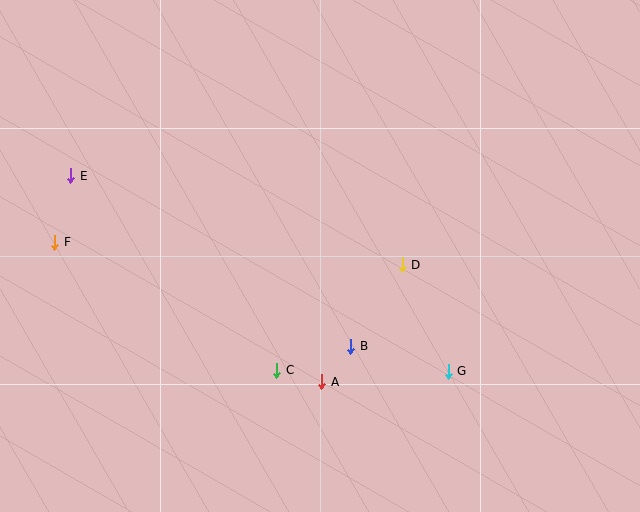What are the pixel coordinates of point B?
Point B is at (351, 346).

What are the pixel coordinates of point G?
Point G is at (448, 371).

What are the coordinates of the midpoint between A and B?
The midpoint between A and B is at (336, 364).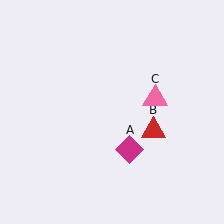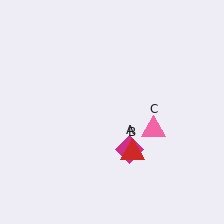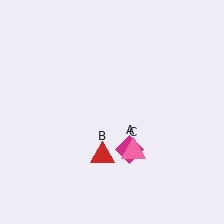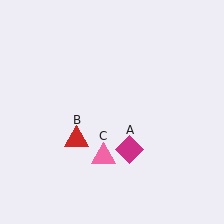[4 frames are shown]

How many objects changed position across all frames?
2 objects changed position: red triangle (object B), pink triangle (object C).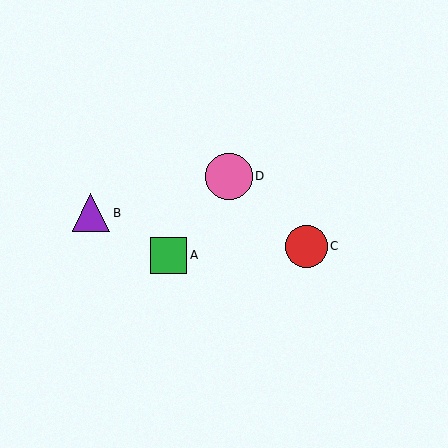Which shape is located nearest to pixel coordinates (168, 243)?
The green square (labeled A) at (169, 255) is nearest to that location.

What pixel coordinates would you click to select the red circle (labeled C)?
Click at (306, 246) to select the red circle C.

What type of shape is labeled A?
Shape A is a green square.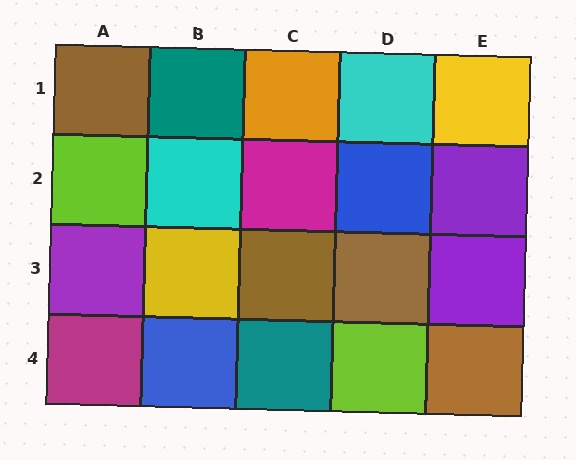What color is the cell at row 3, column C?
Brown.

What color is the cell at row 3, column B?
Yellow.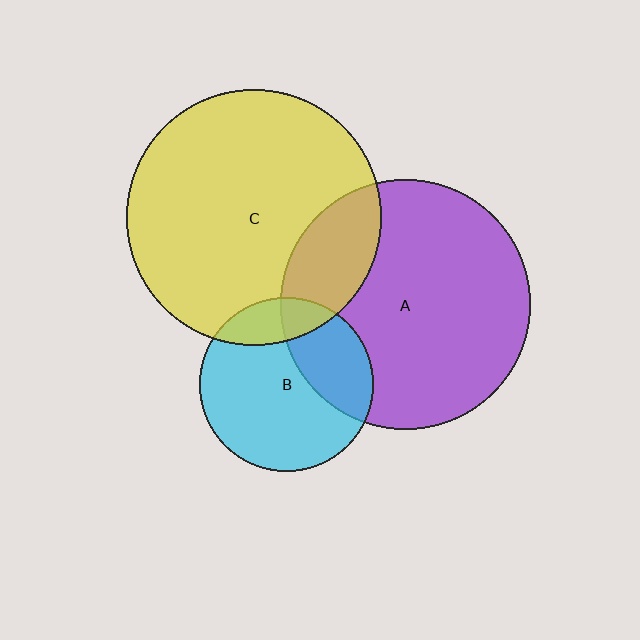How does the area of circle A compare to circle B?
Approximately 2.1 times.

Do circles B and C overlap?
Yes.